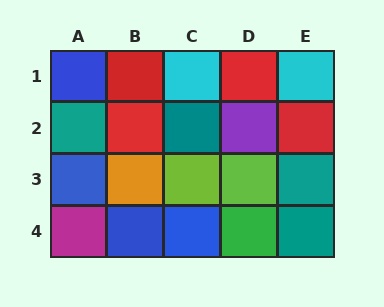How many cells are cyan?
2 cells are cyan.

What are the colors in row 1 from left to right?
Blue, red, cyan, red, cyan.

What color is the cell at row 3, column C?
Lime.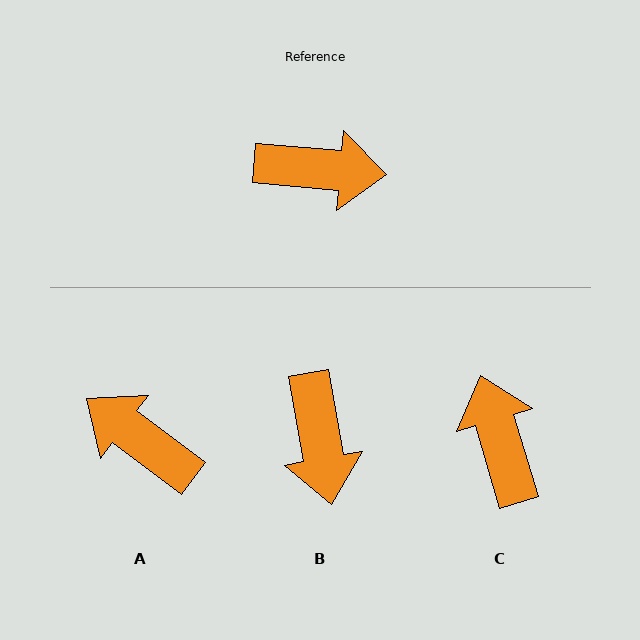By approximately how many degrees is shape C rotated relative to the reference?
Approximately 112 degrees counter-clockwise.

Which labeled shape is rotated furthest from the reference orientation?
A, about 148 degrees away.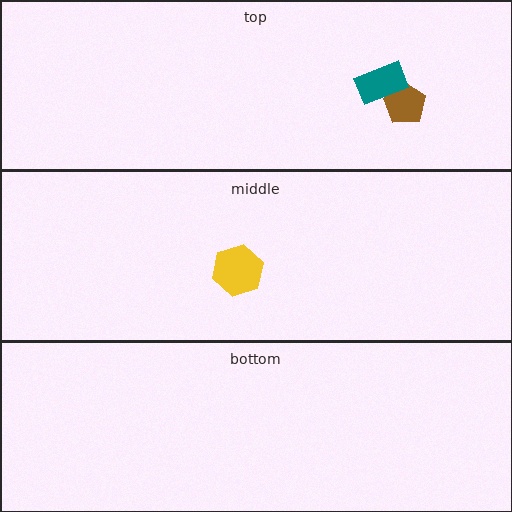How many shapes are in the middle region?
1.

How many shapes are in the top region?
2.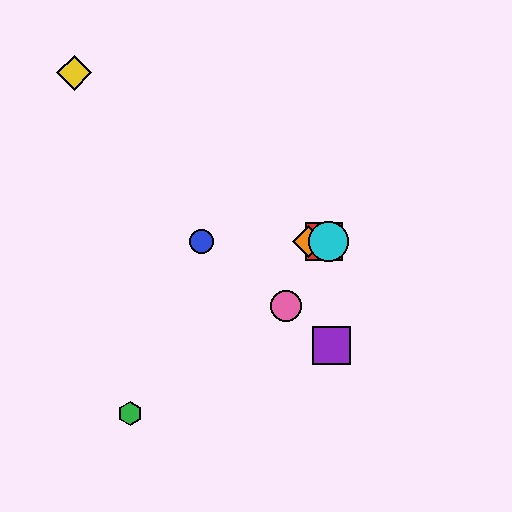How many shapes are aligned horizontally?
4 shapes (the red square, the blue circle, the orange diamond, the cyan circle) are aligned horizontally.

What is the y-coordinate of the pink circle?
The pink circle is at y≈306.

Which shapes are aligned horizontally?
The red square, the blue circle, the orange diamond, the cyan circle are aligned horizontally.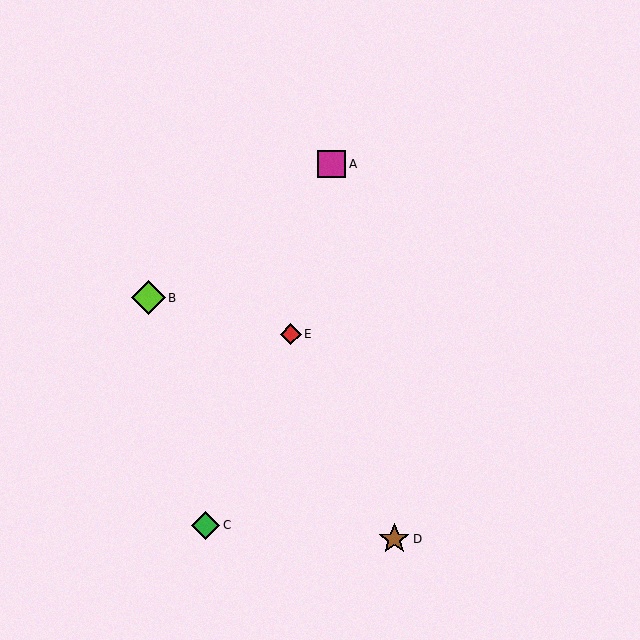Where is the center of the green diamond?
The center of the green diamond is at (205, 525).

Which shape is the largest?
The lime diamond (labeled B) is the largest.